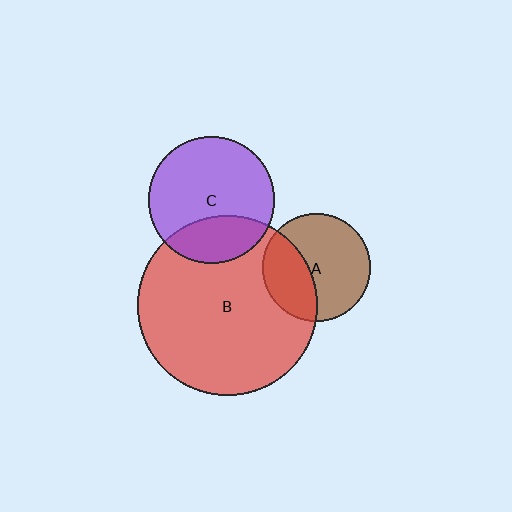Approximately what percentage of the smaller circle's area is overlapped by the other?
Approximately 25%.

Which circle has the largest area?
Circle B (red).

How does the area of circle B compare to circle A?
Approximately 2.8 times.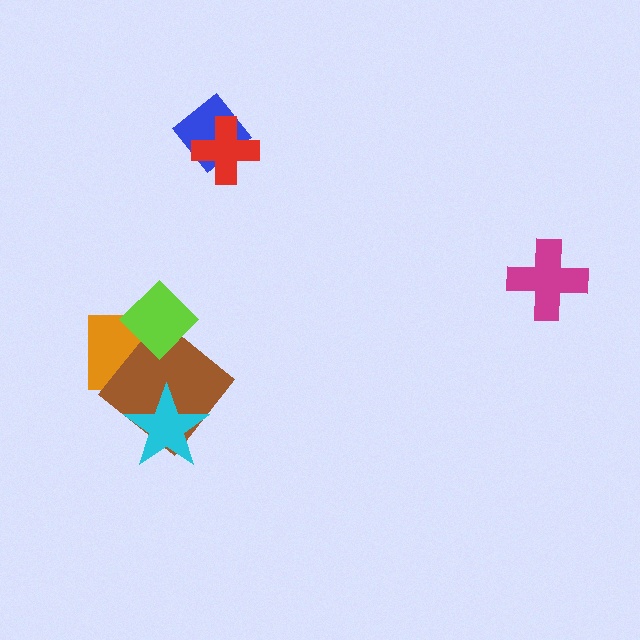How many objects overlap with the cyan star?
1 object overlaps with the cyan star.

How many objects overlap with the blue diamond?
1 object overlaps with the blue diamond.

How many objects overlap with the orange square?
2 objects overlap with the orange square.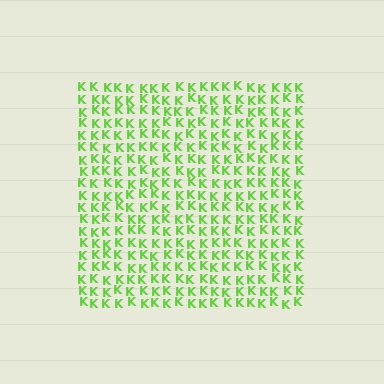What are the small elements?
The small elements are letter K's.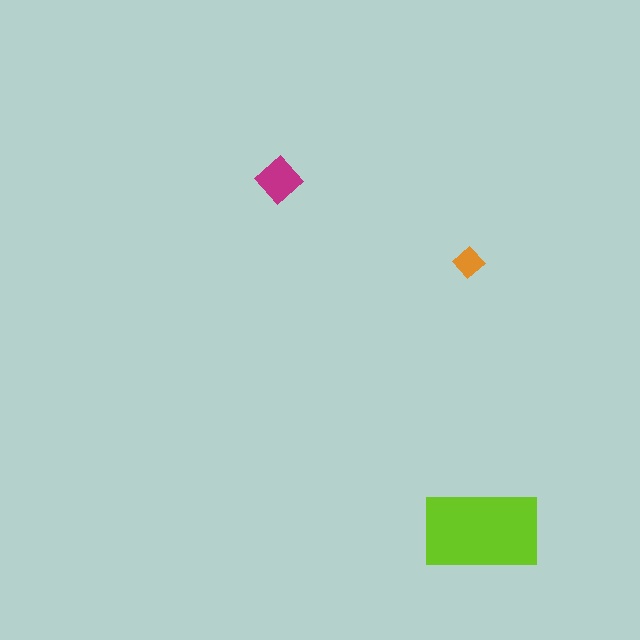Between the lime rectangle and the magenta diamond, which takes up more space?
The lime rectangle.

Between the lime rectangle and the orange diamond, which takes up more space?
The lime rectangle.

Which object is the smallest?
The orange diamond.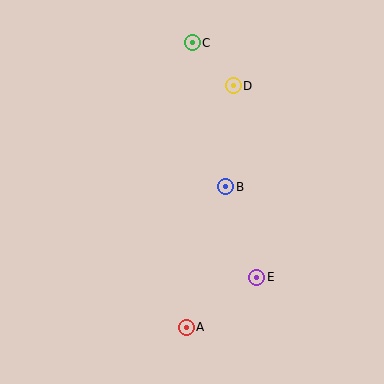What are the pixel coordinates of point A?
Point A is at (186, 327).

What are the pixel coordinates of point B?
Point B is at (226, 187).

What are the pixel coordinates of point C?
Point C is at (192, 43).